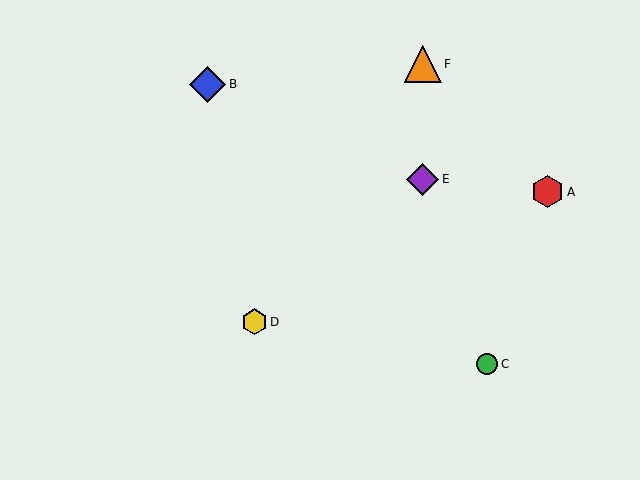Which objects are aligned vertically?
Objects E, F are aligned vertically.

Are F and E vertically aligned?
Yes, both are at x≈423.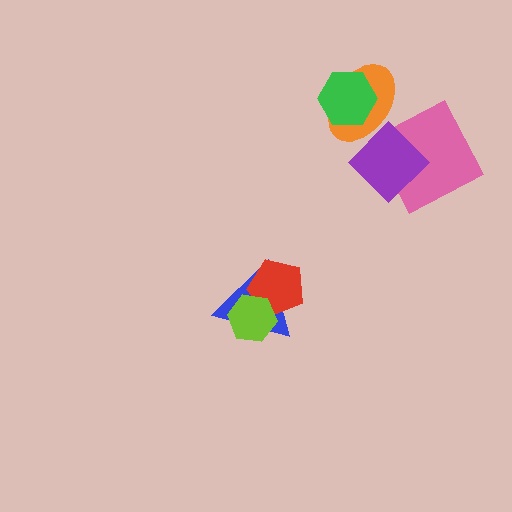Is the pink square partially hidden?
Yes, it is partially covered by another shape.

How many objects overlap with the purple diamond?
2 objects overlap with the purple diamond.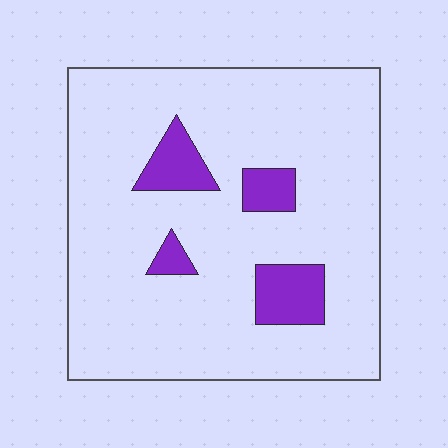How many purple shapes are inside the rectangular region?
4.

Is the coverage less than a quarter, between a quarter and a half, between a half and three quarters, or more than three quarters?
Less than a quarter.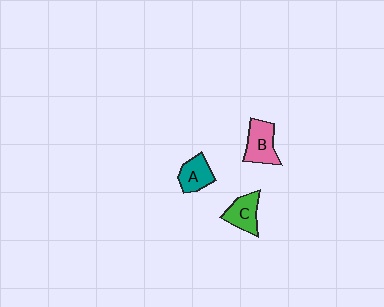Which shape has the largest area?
Shape B (pink).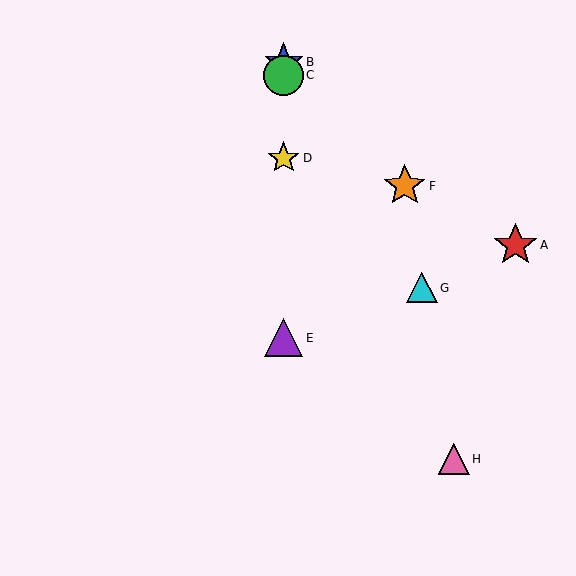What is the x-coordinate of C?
Object C is at x≈284.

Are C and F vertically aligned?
No, C is at x≈284 and F is at x≈405.